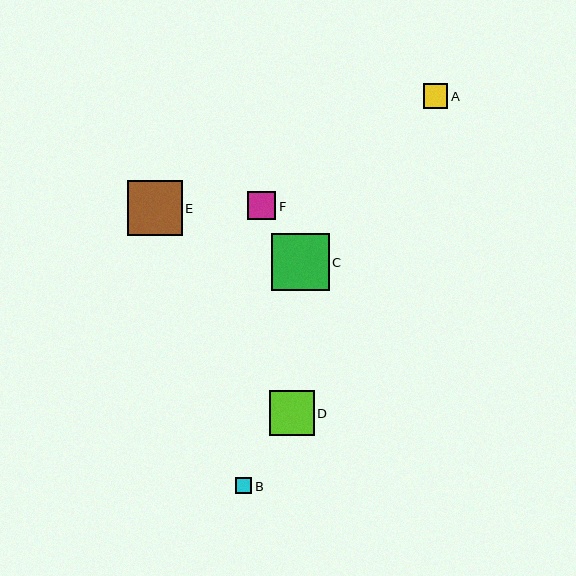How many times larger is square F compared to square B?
Square F is approximately 1.8 times the size of square B.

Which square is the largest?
Square C is the largest with a size of approximately 57 pixels.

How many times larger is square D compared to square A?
Square D is approximately 1.8 times the size of square A.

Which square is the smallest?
Square B is the smallest with a size of approximately 16 pixels.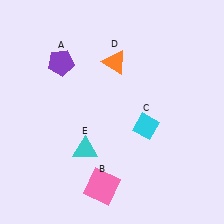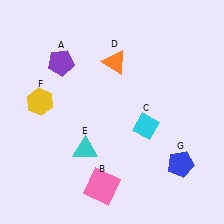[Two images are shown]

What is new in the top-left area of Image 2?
A yellow hexagon (F) was added in the top-left area of Image 2.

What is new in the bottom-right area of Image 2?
A blue pentagon (G) was added in the bottom-right area of Image 2.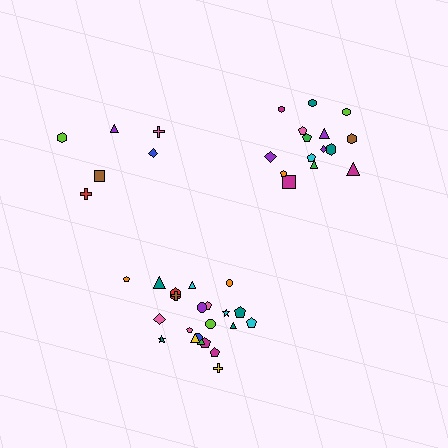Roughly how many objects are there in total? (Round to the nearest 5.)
Roughly 45 objects in total.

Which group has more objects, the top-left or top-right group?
The top-right group.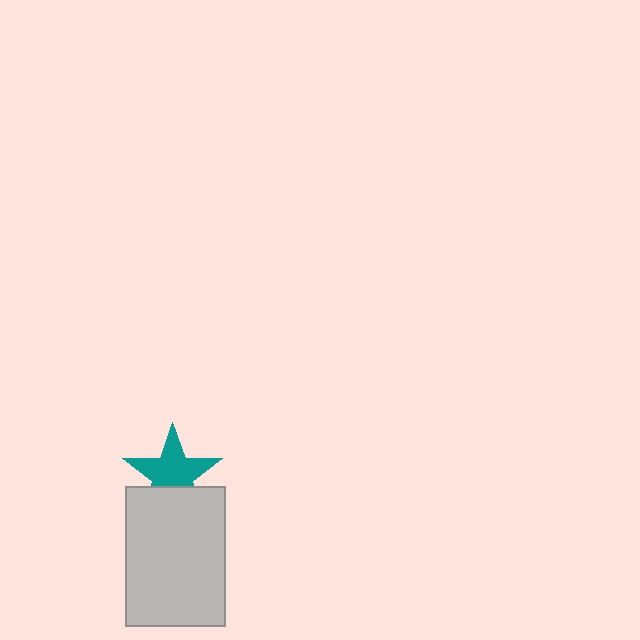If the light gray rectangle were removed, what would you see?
You would see the complete teal star.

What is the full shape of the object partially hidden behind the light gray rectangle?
The partially hidden object is a teal star.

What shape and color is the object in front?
The object in front is a light gray rectangle.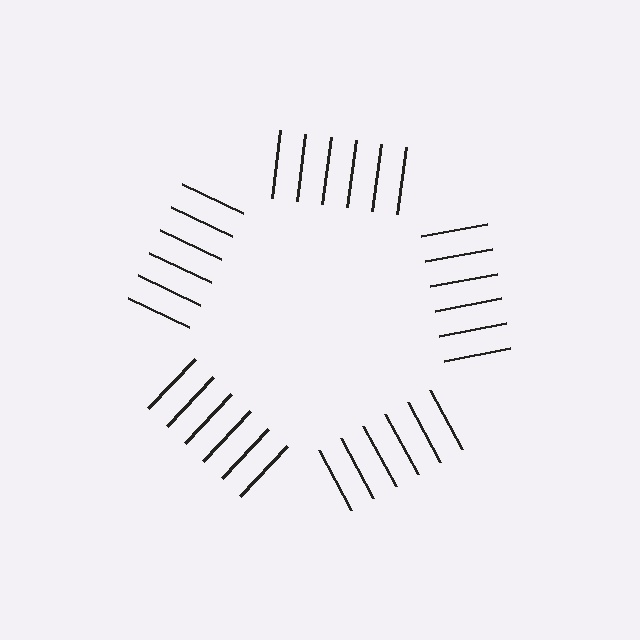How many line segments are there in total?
30 — 6 along each of the 5 edges.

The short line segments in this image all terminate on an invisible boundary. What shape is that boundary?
An illusory pentagon — the line segments terminate on its edges but no continuous stroke is drawn.